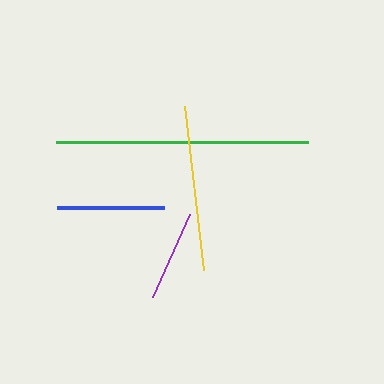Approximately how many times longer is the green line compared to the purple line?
The green line is approximately 2.8 times the length of the purple line.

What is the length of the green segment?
The green segment is approximately 253 pixels long.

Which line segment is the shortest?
The purple line is the shortest at approximately 90 pixels.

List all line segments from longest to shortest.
From longest to shortest: green, yellow, blue, purple.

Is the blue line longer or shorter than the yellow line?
The yellow line is longer than the blue line.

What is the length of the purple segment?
The purple segment is approximately 90 pixels long.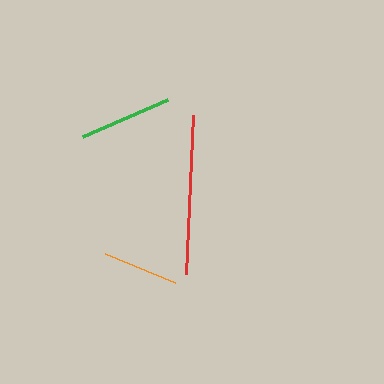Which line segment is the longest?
The red line is the longest at approximately 159 pixels.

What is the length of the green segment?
The green segment is approximately 93 pixels long.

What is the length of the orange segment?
The orange segment is approximately 76 pixels long.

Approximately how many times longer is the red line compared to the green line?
The red line is approximately 1.7 times the length of the green line.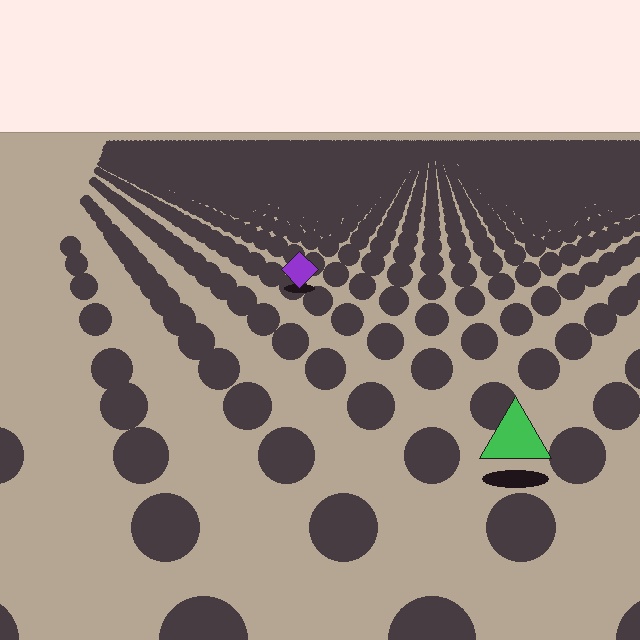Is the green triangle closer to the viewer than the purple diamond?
Yes. The green triangle is closer — you can tell from the texture gradient: the ground texture is coarser near it.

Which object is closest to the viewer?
The green triangle is closest. The texture marks near it are larger and more spread out.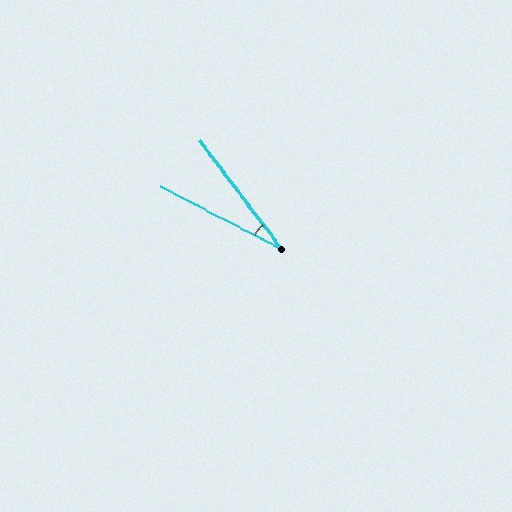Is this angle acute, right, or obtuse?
It is acute.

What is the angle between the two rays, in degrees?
Approximately 26 degrees.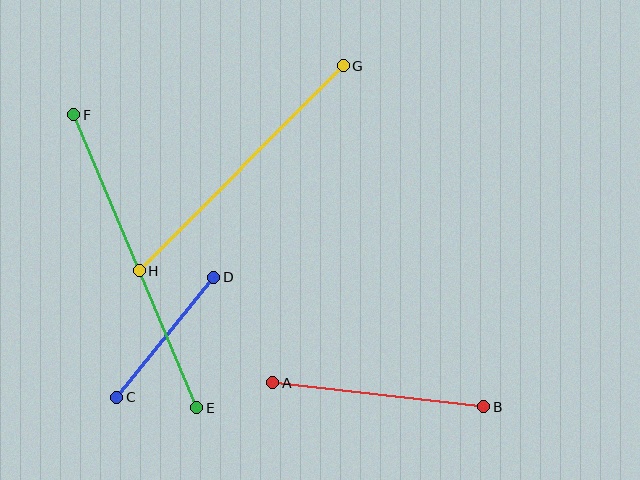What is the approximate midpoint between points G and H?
The midpoint is at approximately (241, 168) pixels.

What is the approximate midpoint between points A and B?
The midpoint is at approximately (378, 395) pixels.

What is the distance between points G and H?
The distance is approximately 289 pixels.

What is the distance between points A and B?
The distance is approximately 212 pixels.